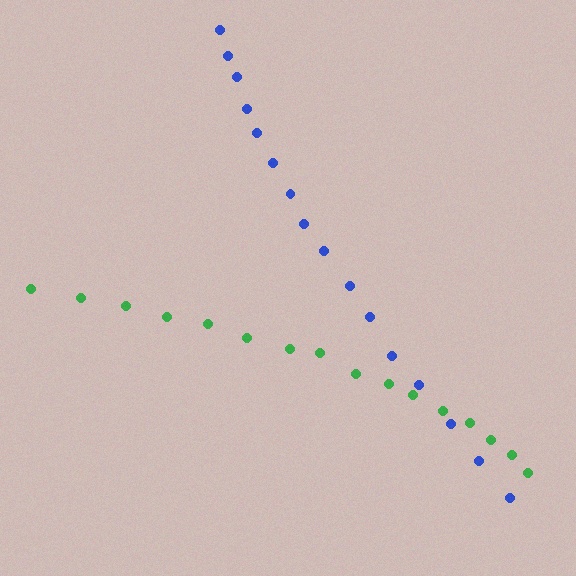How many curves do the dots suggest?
There are 2 distinct paths.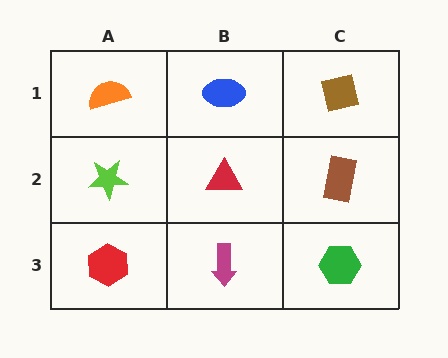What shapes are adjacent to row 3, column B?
A red triangle (row 2, column B), a red hexagon (row 3, column A), a green hexagon (row 3, column C).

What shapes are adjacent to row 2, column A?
An orange semicircle (row 1, column A), a red hexagon (row 3, column A), a red triangle (row 2, column B).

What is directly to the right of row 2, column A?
A red triangle.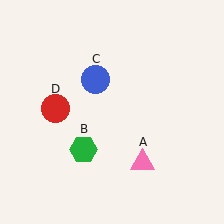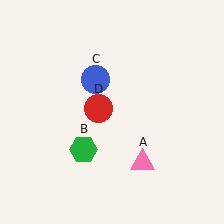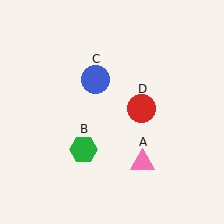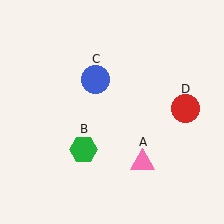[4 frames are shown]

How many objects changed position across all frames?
1 object changed position: red circle (object D).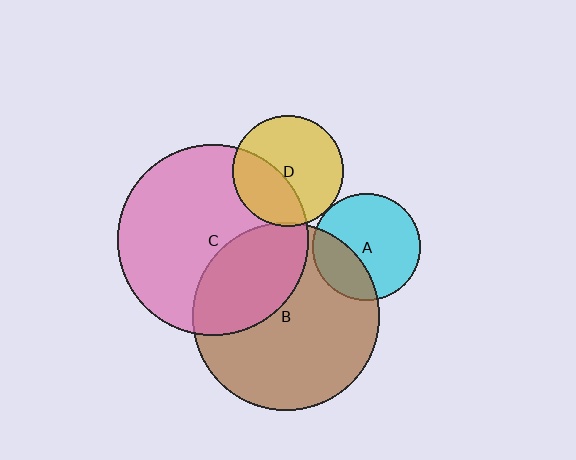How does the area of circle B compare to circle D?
Approximately 2.8 times.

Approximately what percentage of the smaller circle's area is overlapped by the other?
Approximately 30%.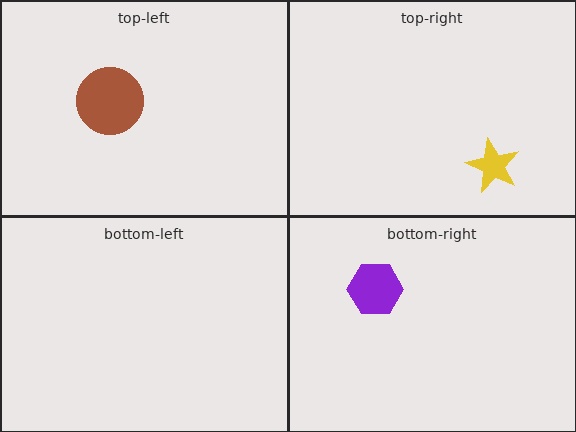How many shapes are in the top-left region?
1.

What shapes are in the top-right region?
The yellow star.